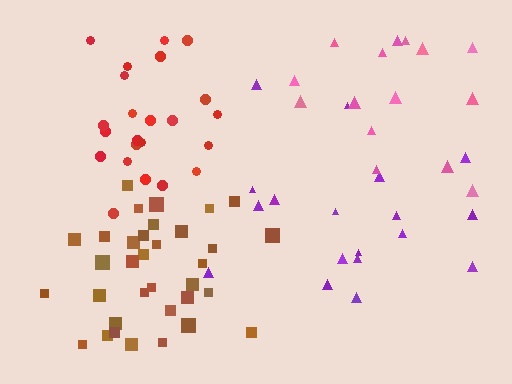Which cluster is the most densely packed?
Red.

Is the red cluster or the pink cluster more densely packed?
Red.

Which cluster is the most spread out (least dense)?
Pink.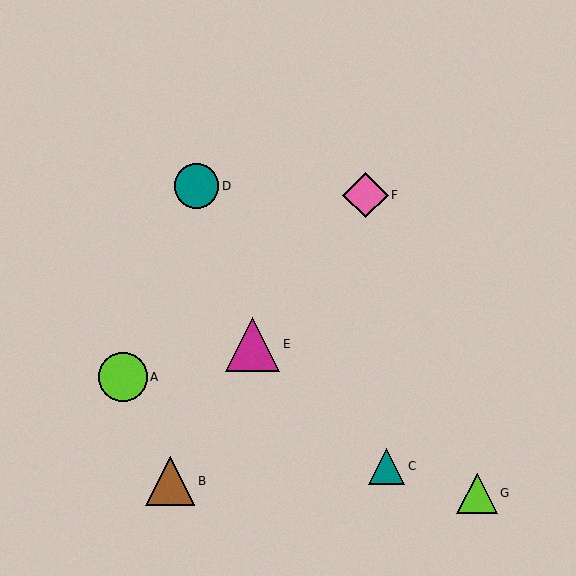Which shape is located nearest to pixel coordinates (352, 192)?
The pink diamond (labeled F) at (365, 195) is nearest to that location.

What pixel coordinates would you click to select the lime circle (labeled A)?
Click at (123, 377) to select the lime circle A.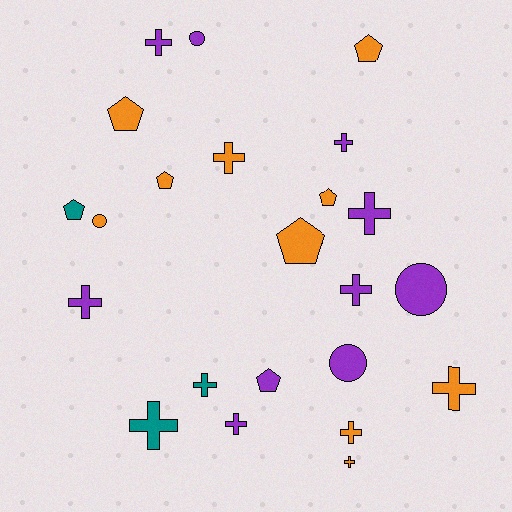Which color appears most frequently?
Orange, with 10 objects.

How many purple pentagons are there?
There is 1 purple pentagon.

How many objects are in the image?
There are 23 objects.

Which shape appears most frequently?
Cross, with 12 objects.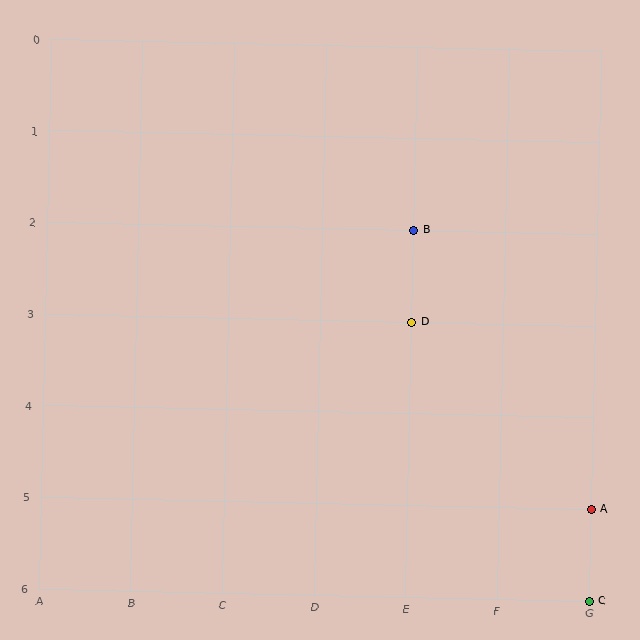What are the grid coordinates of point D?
Point D is at grid coordinates (E, 3).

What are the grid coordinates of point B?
Point B is at grid coordinates (E, 2).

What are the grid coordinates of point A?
Point A is at grid coordinates (G, 5).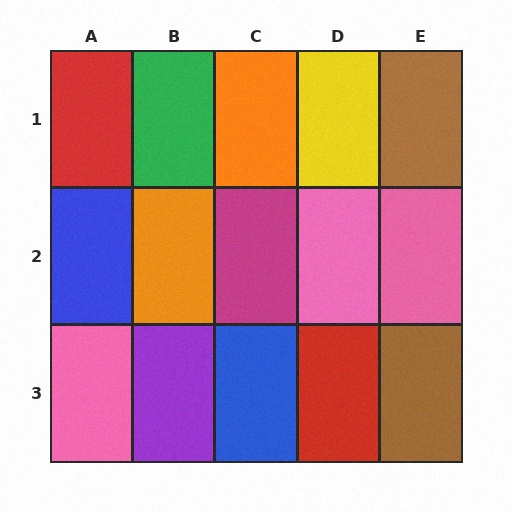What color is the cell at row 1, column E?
Brown.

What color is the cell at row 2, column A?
Blue.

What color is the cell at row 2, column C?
Magenta.